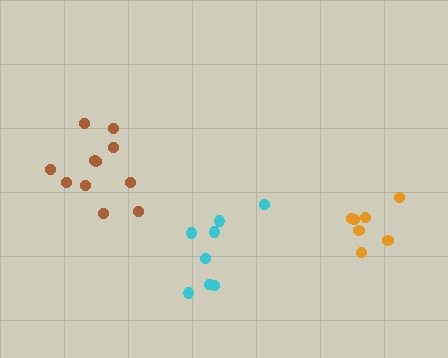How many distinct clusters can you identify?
There are 3 distinct clusters.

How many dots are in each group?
Group 1: 8 dots, Group 2: 7 dots, Group 3: 11 dots (26 total).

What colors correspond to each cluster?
The clusters are colored: cyan, orange, brown.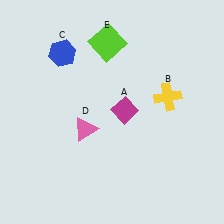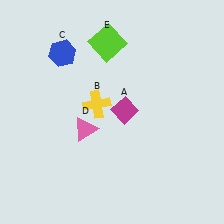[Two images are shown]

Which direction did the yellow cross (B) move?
The yellow cross (B) moved left.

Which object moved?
The yellow cross (B) moved left.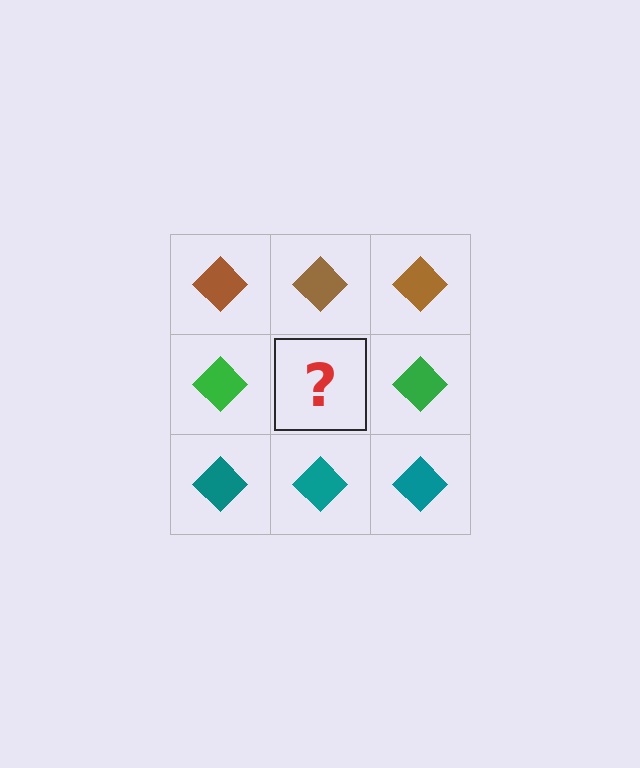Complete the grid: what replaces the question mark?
The question mark should be replaced with a green diamond.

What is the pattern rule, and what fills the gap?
The rule is that each row has a consistent color. The gap should be filled with a green diamond.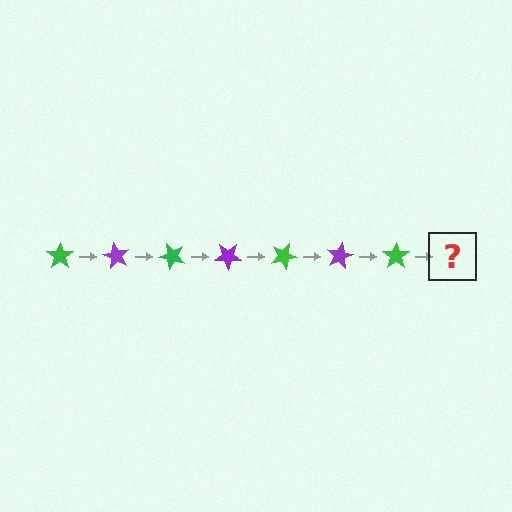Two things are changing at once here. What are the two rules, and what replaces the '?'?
The two rules are that it rotates 60 degrees each step and the color cycles through green and purple. The '?' should be a purple star, rotated 420 degrees from the start.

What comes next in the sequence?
The next element should be a purple star, rotated 420 degrees from the start.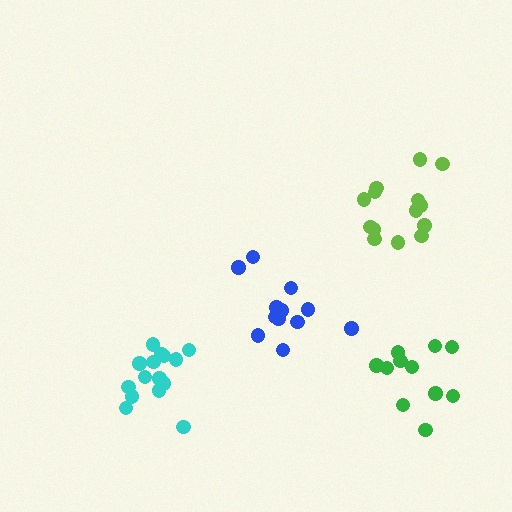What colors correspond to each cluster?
The clusters are colored: lime, cyan, green, blue.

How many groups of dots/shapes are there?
There are 4 groups.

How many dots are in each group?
Group 1: 15 dots, Group 2: 15 dots, Group 3: 11 dots, Group 4: 13 dots (54 total).